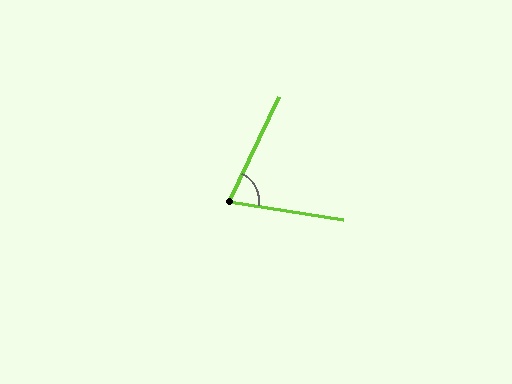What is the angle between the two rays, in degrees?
Approximately 74 degrees.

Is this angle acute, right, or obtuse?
It is acute.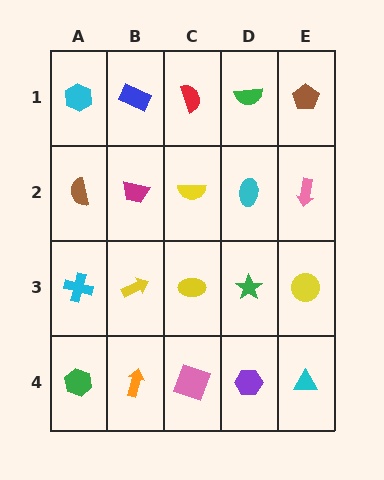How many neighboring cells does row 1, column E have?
2.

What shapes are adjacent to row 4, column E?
A yellow circle (row 3, column E), a purple hexagon (row 4, column D).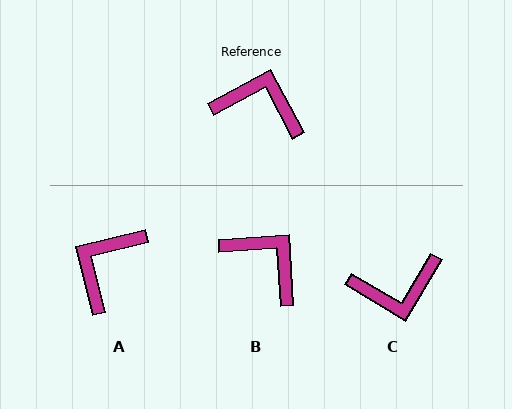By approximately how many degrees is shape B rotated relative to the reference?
Approximately 24 degrees clockwise.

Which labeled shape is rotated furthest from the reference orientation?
C, about 149 degrees away.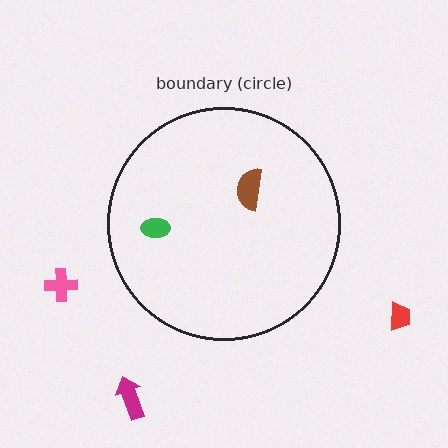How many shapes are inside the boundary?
2 inside, 3 outside.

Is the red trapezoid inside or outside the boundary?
Outside.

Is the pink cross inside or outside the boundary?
Outside.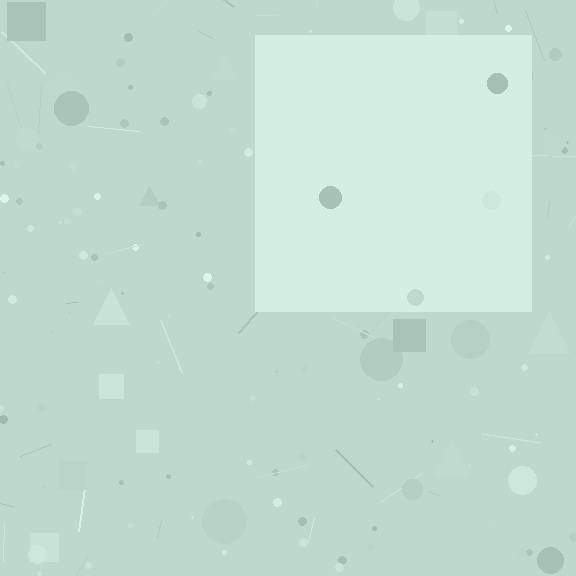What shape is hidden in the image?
A square is hidden in the image.